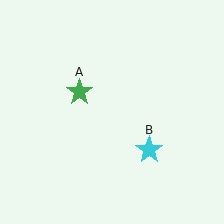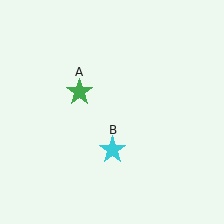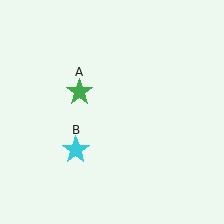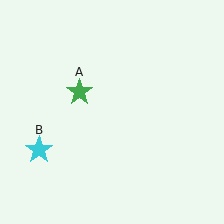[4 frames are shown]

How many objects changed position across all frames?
1 object changed position: cyan star (object B).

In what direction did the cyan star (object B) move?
The cyan star (object B) moved left.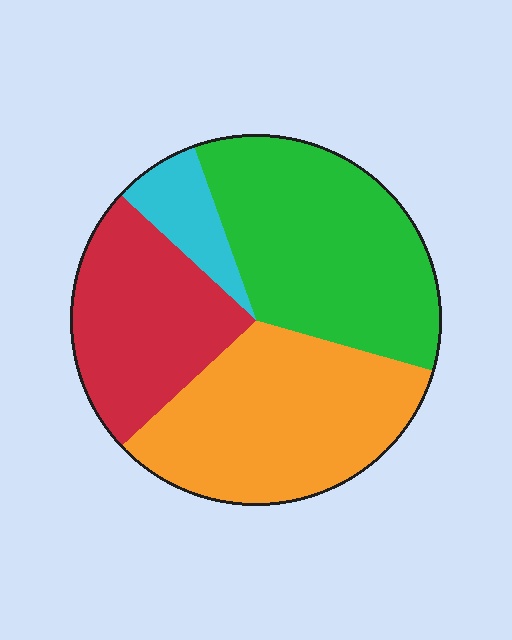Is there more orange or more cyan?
Orange.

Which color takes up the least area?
Cyan, at roughly 10%.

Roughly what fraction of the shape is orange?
Orange covers about 35% of the shape.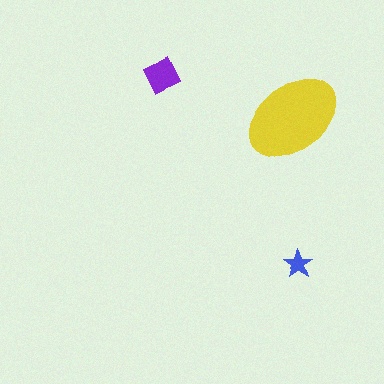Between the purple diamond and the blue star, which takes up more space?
The purple diamond.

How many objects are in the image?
There are 3 objects in the image.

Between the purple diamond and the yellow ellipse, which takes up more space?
The yellow ellipse.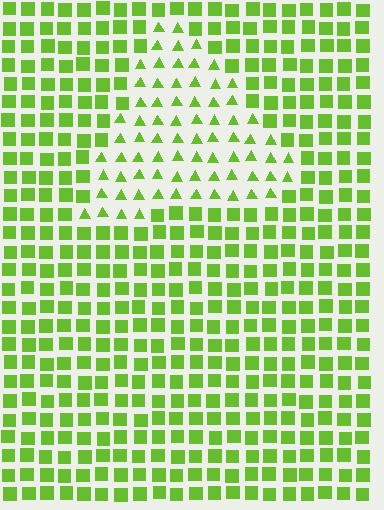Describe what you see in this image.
The image is filled with small lime elements arranged in a uniform grid. A triangle-shaped region contains triangles, while the surrounding area contains squares. The boundary is defined purely by the change in element shape.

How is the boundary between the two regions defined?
The boundary is defined by a change in element shape: triangles inside vs. squares outside. All elements share the same color and spacing.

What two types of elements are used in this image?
The image uses triangles inside the triangle region and squares outside it.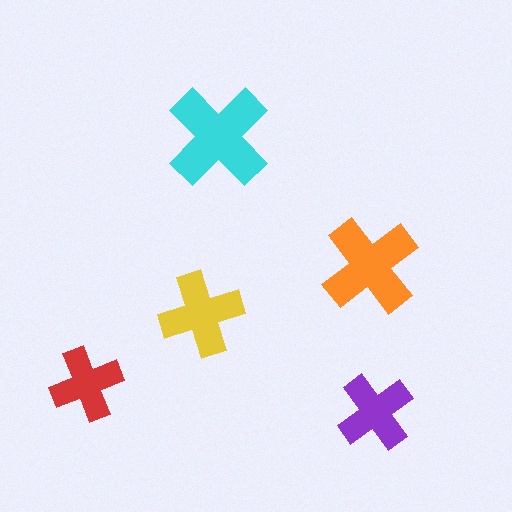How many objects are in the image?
There are 5 objects in the image.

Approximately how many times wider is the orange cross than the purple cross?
About 1.5 times wider.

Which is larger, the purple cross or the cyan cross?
The cyan one.